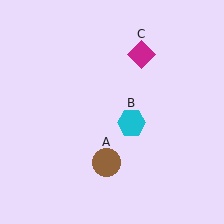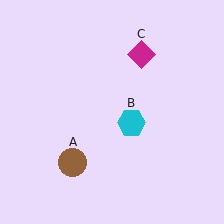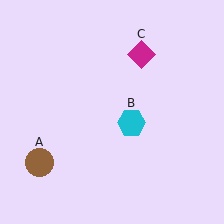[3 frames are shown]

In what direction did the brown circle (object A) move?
The brown circle (object A) moved left.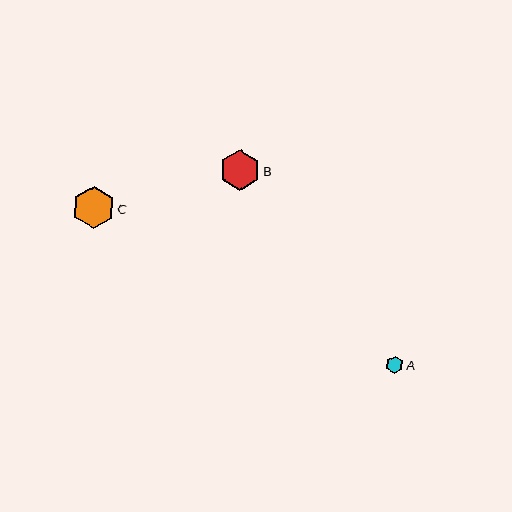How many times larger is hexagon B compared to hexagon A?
Hexagon B is approximately 2.3 times the size of hexagon A.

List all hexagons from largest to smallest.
From largest to smallest: C, B, A.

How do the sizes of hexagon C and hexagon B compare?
Hexagon C and hexagon B are approximately the same size.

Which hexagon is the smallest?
Hexagon A is the smallest with a size of approximately 17 pixels.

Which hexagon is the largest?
Hexagon C is the largest with a size of approximately 42 pixels.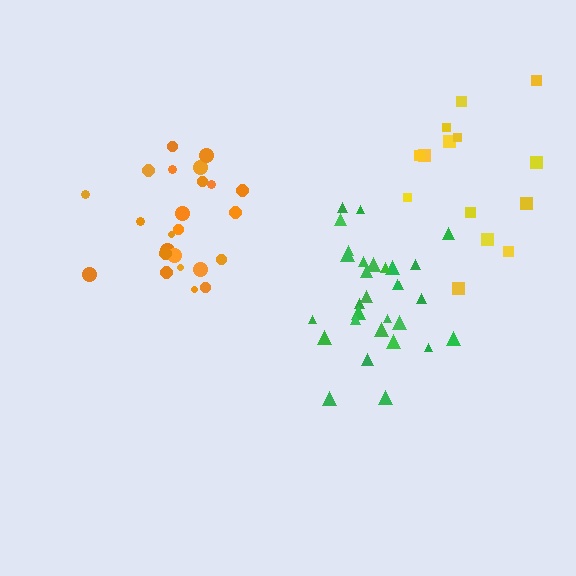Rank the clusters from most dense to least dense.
green, orange, yellow.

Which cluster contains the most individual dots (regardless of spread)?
Green (30).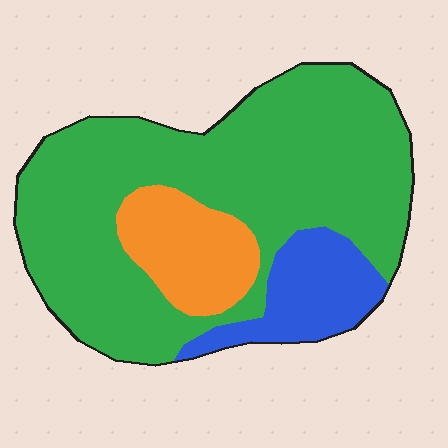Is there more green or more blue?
Green.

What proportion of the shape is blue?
Blue covers around 15% of the shape.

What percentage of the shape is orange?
Orange covers about 15% of the shape.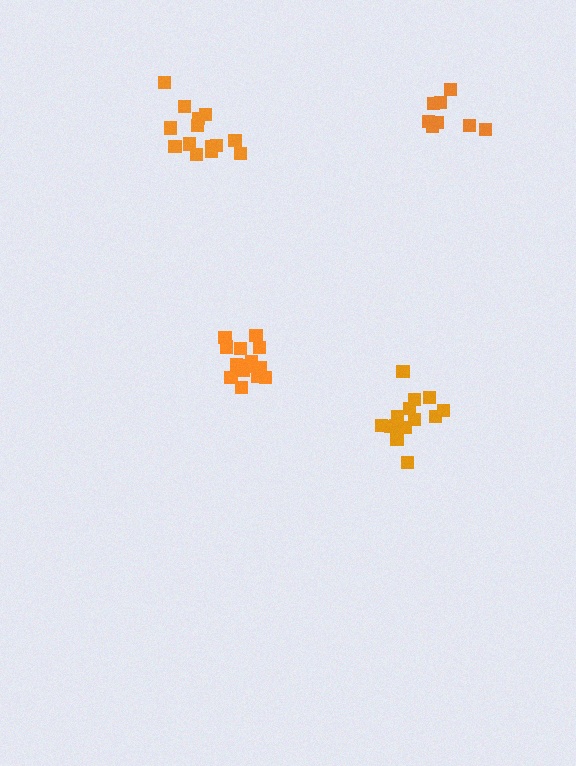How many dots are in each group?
Group 1: 14 dots, Group 2: 14 dots, Group 3: 14 dots, Group 4: 8 dots (50 total).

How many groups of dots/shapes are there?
There are 4 groups.